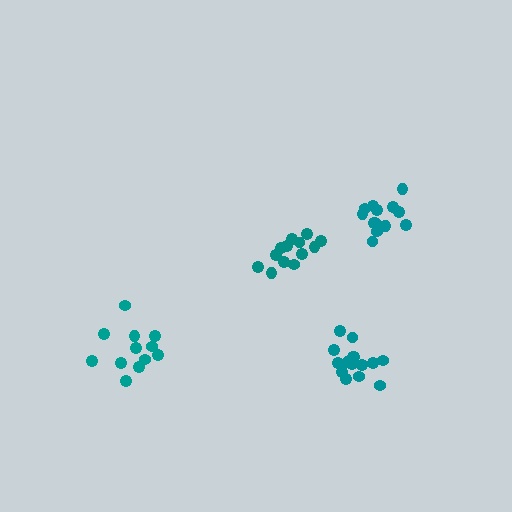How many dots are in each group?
Group 1: 12 dots, Group 2: 13 dots, Group 3: 16 dots, Group 4: 14 dots (55 total).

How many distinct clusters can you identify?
There are 4 distinct clusters.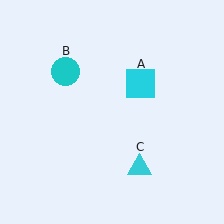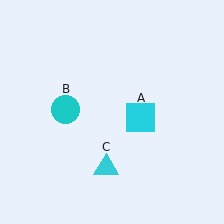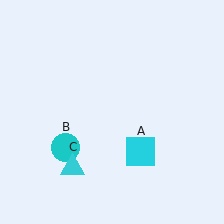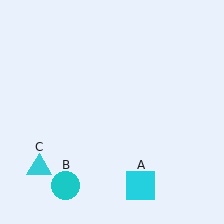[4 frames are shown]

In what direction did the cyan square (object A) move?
The cyan square (object A) moved down.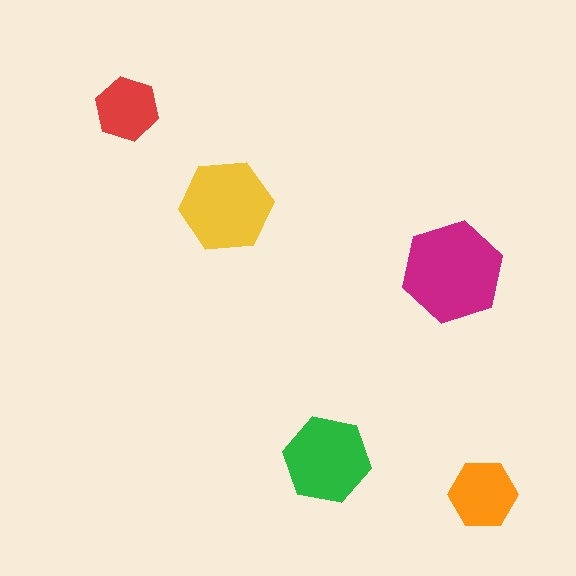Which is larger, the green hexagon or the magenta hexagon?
The magenta one.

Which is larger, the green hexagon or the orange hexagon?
The green one.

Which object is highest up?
The red hexagon is topmost.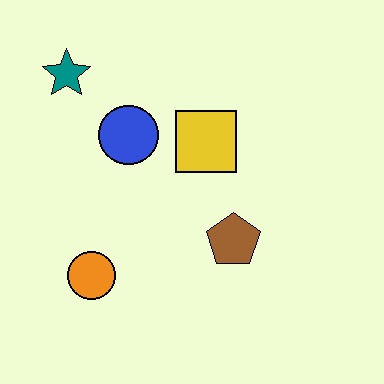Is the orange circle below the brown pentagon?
Yes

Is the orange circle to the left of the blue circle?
Yes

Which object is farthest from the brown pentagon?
The teal star is farthest from the brown pentagon.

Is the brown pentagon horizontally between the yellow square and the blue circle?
No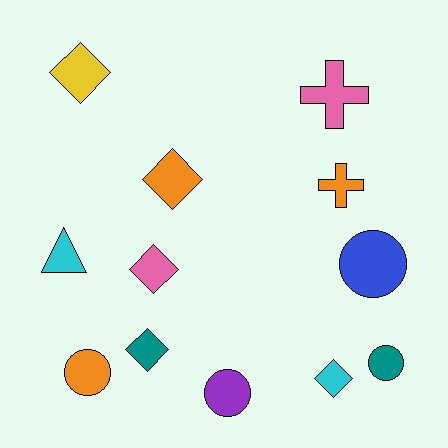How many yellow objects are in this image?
There is 1 yellow object.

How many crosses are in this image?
There are 2 crosses.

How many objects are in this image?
There are 12 objects.